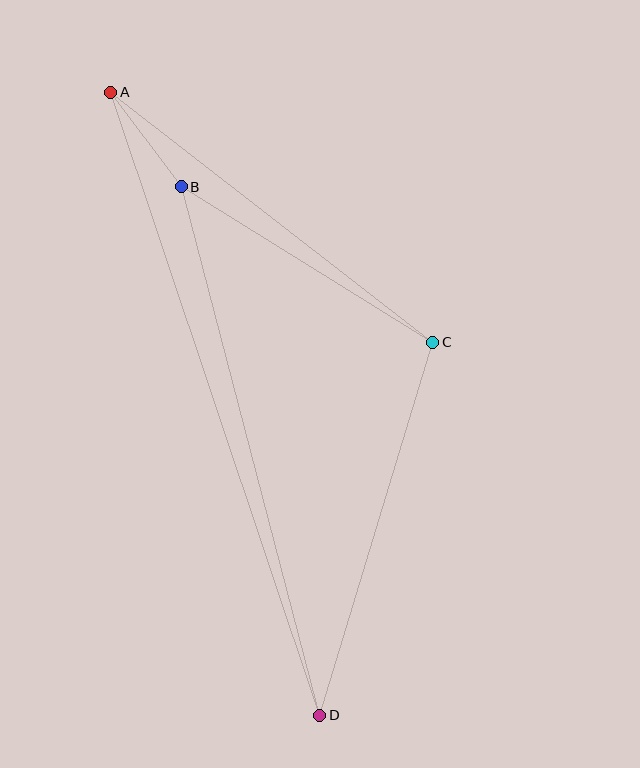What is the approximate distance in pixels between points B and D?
The distance between B and D is approximately 547 pixels.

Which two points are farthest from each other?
Points A and D are farthest from each other.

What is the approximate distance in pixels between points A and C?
The distance between A and C is approximately 408 pixels.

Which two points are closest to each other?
Points A and B are closest to each other.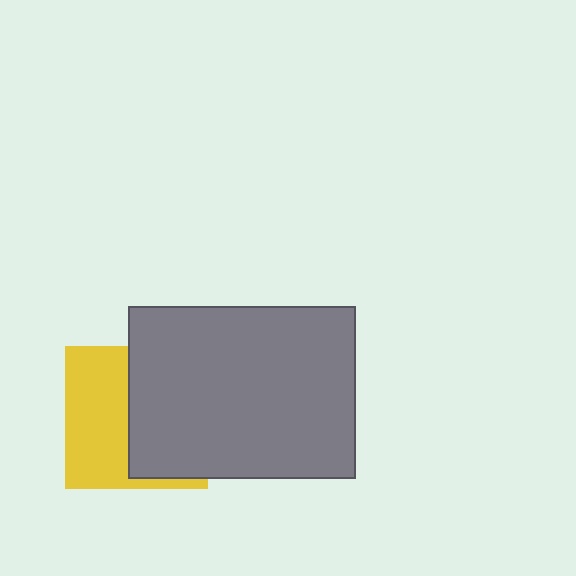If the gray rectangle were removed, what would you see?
You would see the complete yellow square.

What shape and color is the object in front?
The object in front is a gray rectangle.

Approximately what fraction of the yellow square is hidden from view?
Roughly 52% of the yellow square is hidden behind the gray rectangle.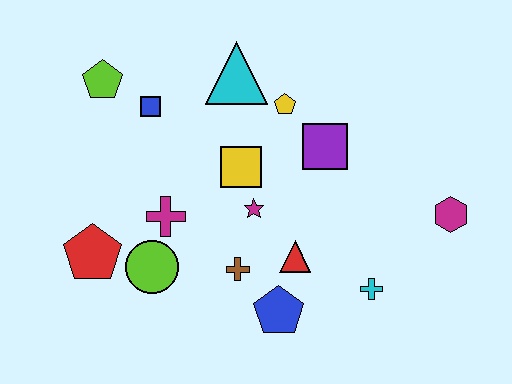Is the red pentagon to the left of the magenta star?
Yes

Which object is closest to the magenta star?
The yellow square is closest to the magenta star.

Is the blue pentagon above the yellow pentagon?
No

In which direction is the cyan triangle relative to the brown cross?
The cyan triangle is above the brown cross.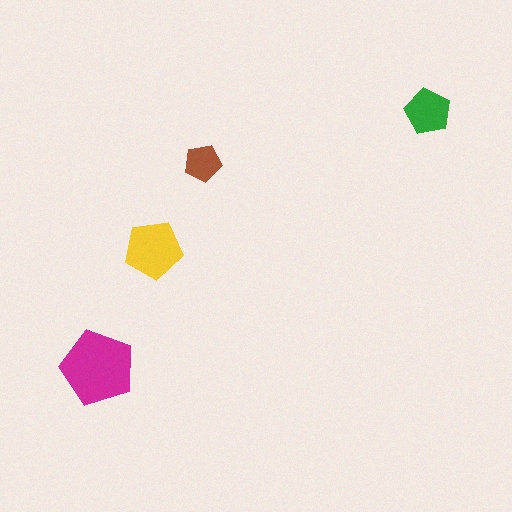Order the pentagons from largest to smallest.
the magenta one, the yellow one, the green one, the brown one.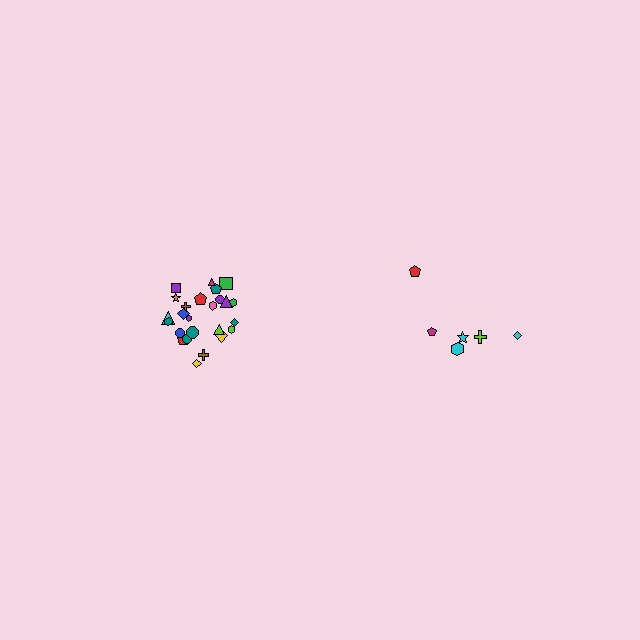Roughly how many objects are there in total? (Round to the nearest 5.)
Roughly 30 objects in total.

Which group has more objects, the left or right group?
The left group.